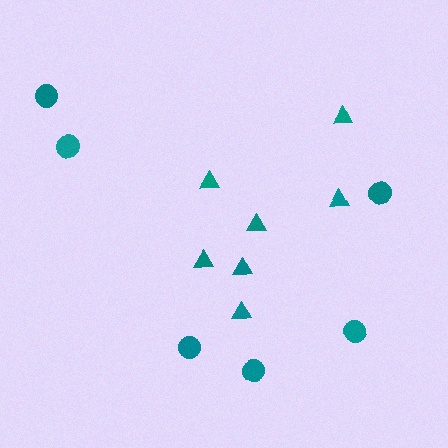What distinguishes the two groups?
There are 2 groups: one group of circles (6) and one group of triangles (7).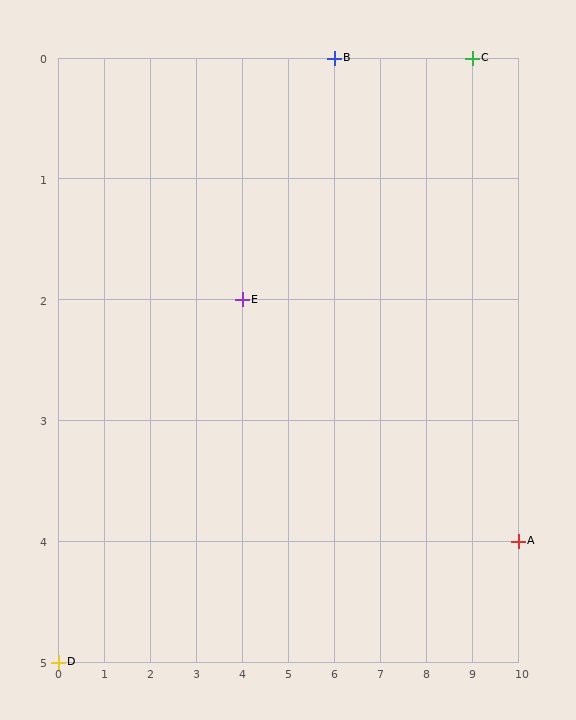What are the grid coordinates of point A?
Point A is at grid coordinates (10, 4).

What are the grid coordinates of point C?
Point C is at grid coordinates (9, 0).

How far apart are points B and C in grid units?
Points B and C are 3 columns apart.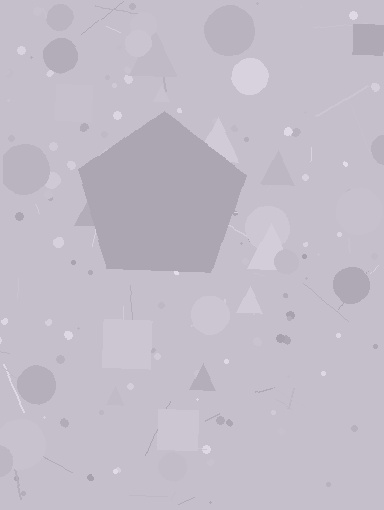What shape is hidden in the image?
A pentagon is hidden in the image.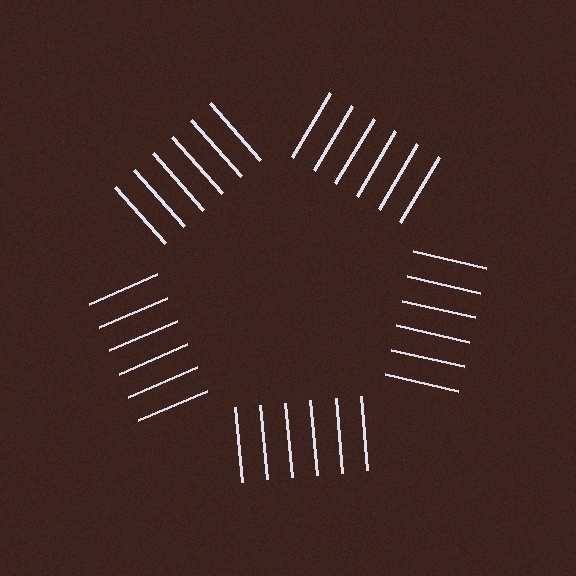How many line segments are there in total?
30 — 6 along each of the 5 edges.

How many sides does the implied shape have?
5 sides — the line-ends trace a pentagon.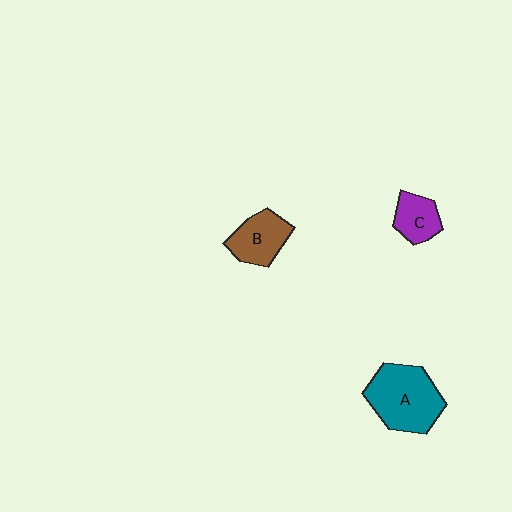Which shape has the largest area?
Shape A (teal).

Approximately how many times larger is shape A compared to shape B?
Approximately 1.7 times.